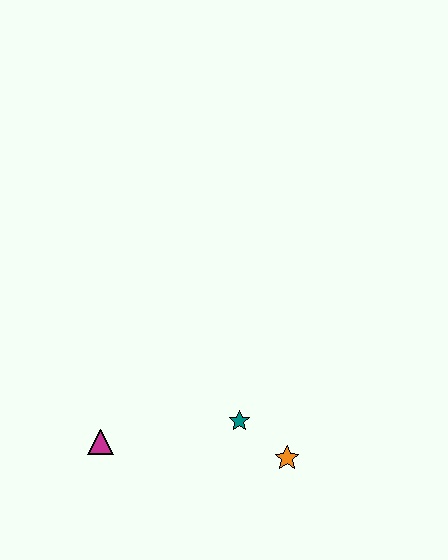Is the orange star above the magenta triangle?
No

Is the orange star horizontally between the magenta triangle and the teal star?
No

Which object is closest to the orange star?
The teal star is closest to the orange star.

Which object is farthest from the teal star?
The magenta triangle is farthest from the teal star.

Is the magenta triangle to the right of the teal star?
No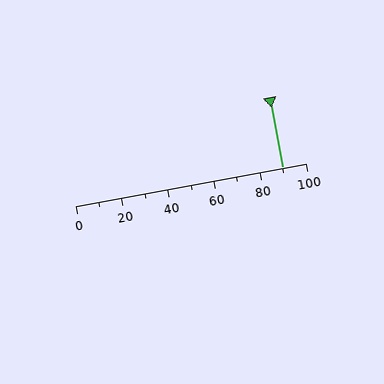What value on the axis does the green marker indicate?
The marker indicates approximately 90.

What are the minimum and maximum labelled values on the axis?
The axis runs from 0 to 100.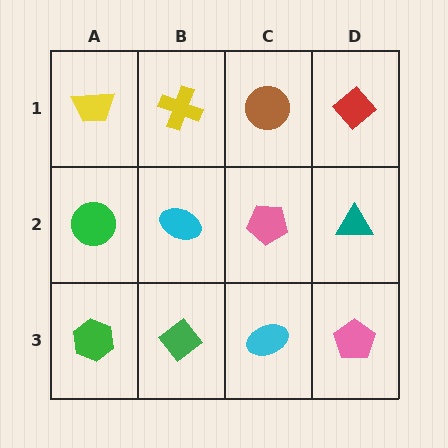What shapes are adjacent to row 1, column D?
A teal triangle (row 2, column D), a brown circle (row 1, column C).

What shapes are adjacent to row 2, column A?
A yellow trapezoid (row 1, column A), a green hexagon (row 3, column A), a cyan ellipse (row 2, column B).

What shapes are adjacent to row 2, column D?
A red diamond (row 1, column D), a pink pentagon (row 3, column D), a pink pentagon (row 2, column C).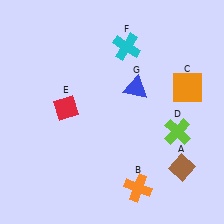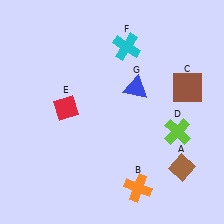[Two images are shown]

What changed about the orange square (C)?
In Image 1, C is orange. In Image 2, it changed to brown.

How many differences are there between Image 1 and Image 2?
There is 1 difference between the two images.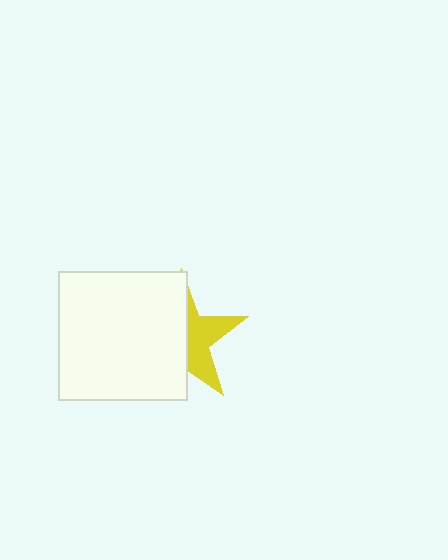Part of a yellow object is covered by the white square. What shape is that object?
It is a star.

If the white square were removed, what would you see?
You would see the complete yellow star.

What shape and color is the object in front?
The object in front is a white square.